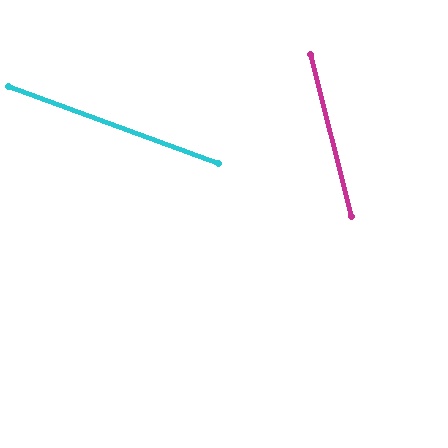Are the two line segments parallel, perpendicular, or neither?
Neither parallel nor perpendicular — they differ by about 56°.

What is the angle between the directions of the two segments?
Approximately 56 degrees.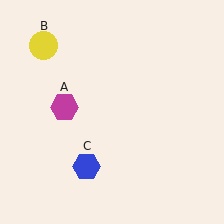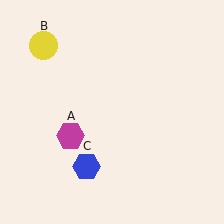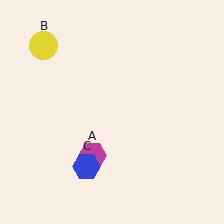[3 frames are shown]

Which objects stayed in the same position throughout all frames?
Yellow circle (object B) and blue hexagon (object C) remained stationary.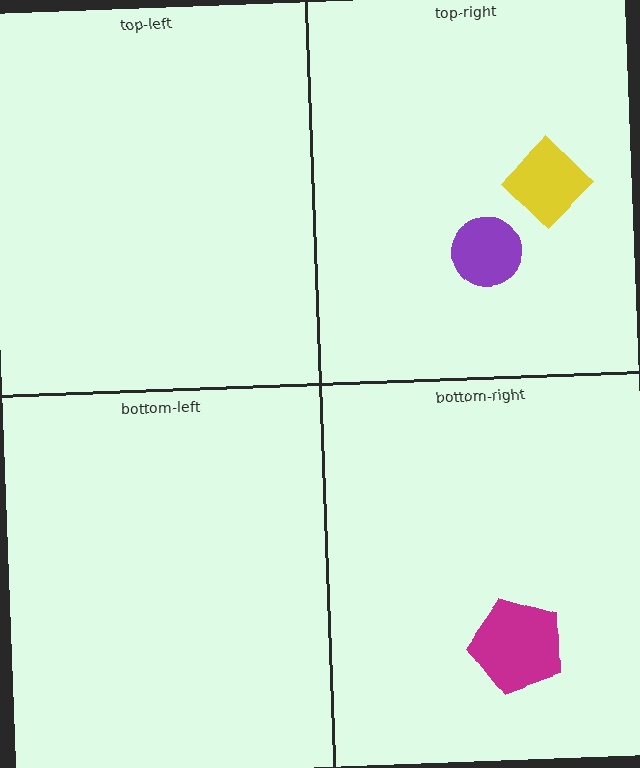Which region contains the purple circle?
The top-right region.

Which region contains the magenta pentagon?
The bottom-right region.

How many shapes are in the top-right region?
2.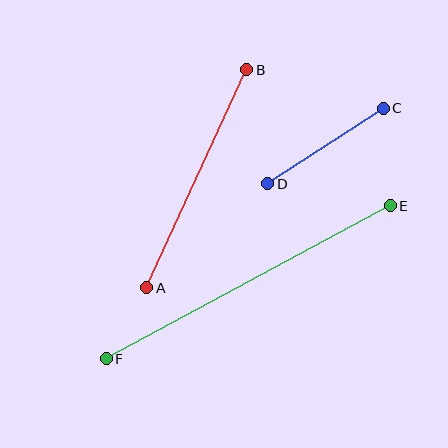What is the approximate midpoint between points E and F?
The midpoint is at approximately (248, 282) pixels.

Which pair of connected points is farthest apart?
Points E and F are farthest apart.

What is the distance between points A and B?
The distance is approximately 240 pixels.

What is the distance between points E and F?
The distance is approximately 323 pixels.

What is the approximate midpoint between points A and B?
The midpoint is at approximately (197, 179) pixels.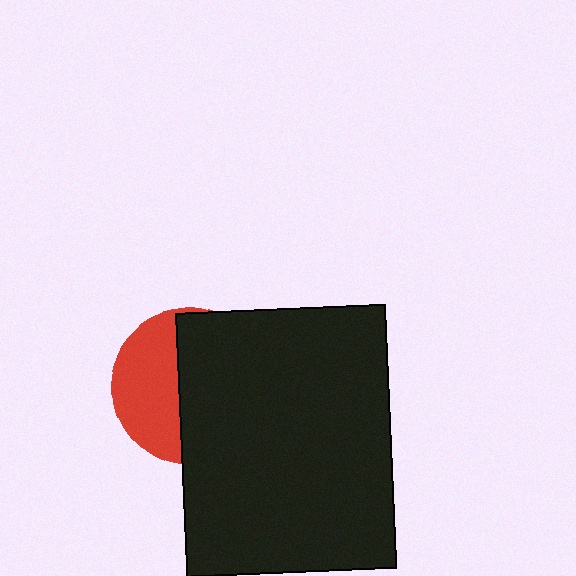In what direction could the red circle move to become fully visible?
The red circle could move left. That would shift it out from behind the black rectangle entirely.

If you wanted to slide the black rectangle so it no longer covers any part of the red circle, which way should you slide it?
Slide it right — that is the most direct way to separate the two shapes.